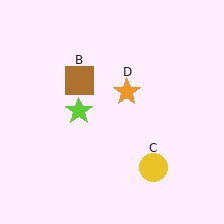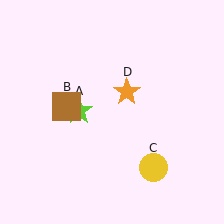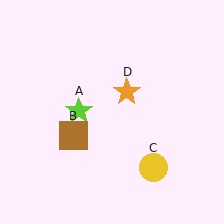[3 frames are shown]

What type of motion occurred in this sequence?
The brown square (object B) rotated counterclockwise around the center of the scene.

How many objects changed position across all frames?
1 object changed position: brown square (object B).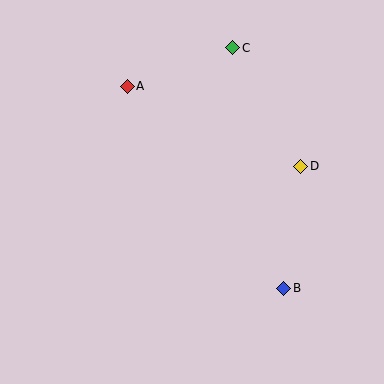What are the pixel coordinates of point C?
Point C is at (233, 48).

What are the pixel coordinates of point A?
Point A is at (127, 86).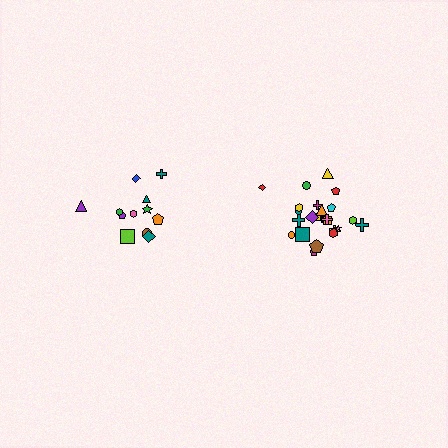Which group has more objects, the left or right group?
The right group.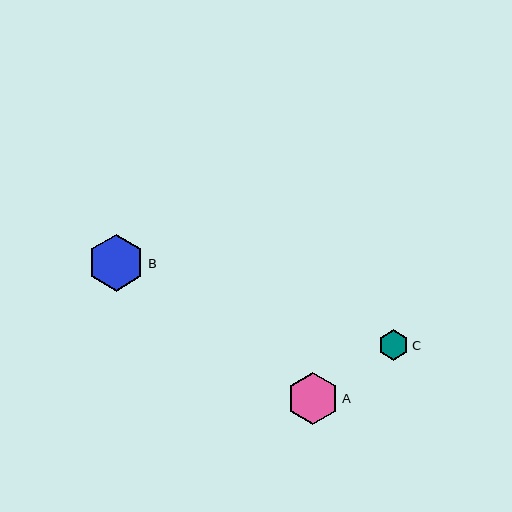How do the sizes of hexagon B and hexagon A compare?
Hexagon B and hexagon A are approximately the same size.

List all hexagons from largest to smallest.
From largest to smallest: B, A, C.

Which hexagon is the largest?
Hexagon B is the largest with a size of approximately 57 pixels.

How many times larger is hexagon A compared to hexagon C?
Hexagon A is approximately 1.7 times the size of hexagon C.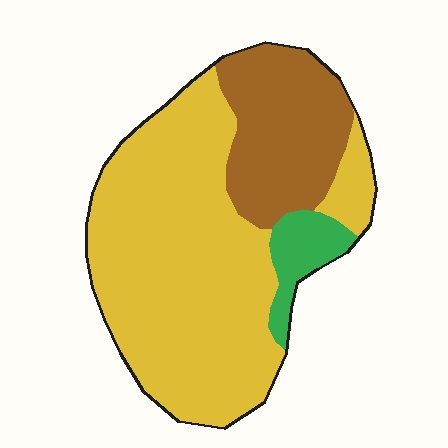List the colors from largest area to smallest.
From largest to smallest: yellow, brown, green.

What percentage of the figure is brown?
Brown covers 25% of the figure.